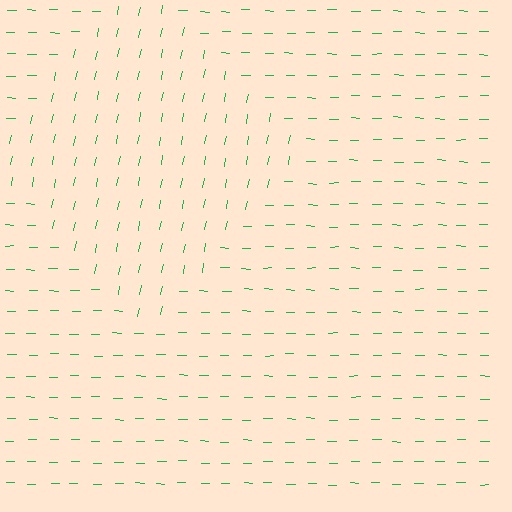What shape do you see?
I see a diamond.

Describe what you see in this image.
The image is filled with small green line segments. A diamond region in the image has lines oriented differently from the surrounding lines, creating a visible texture boundary.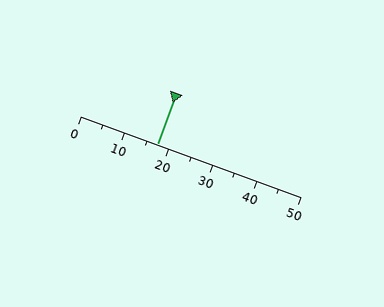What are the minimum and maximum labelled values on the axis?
The axis runs from 0 to 50.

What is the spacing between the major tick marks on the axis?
The major ticks are spaced 10 apart.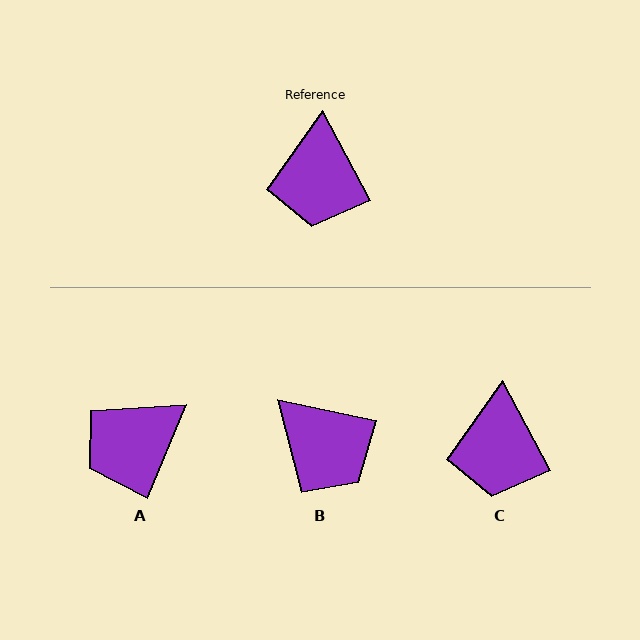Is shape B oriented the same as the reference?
No, it is off by about 50 degrees.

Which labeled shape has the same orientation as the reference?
C.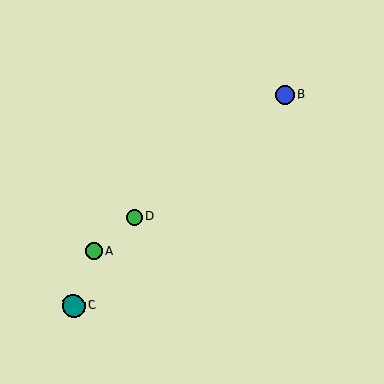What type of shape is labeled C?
Shape C is a teal circle.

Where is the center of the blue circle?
The center of the blue circle is at (285, 95).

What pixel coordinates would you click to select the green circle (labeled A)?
Click at (94, 251) to select the green circle A.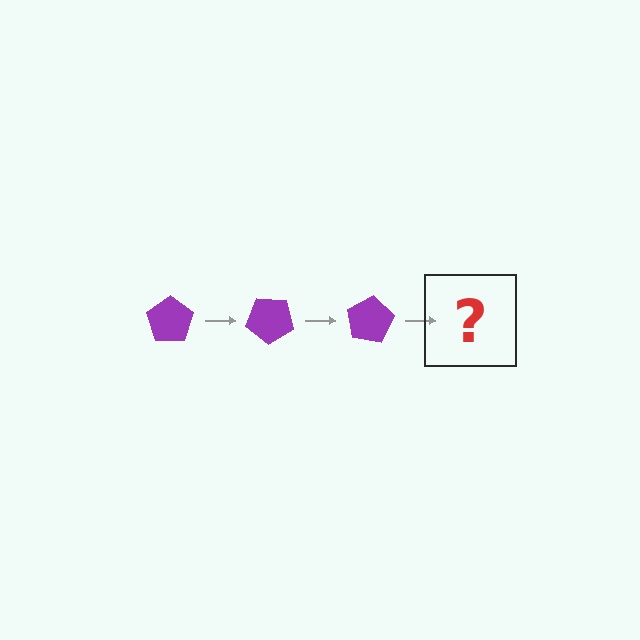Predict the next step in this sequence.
The next step is a purple pentagon rotated 120 degrees.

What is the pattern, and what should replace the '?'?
The pattern is that the pentagon rotates 40 degrees each step. The '?' should be a purple pentagon rotated 120 degrees.